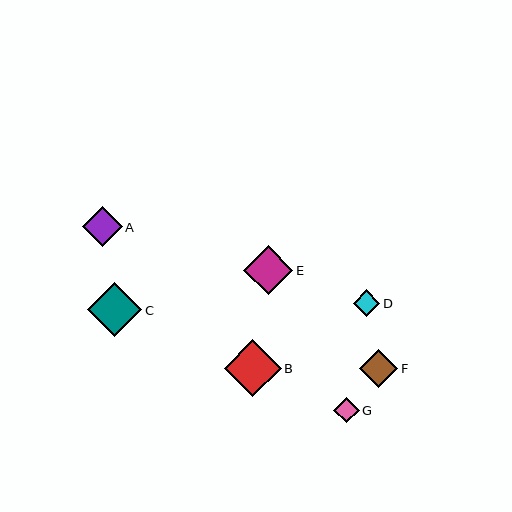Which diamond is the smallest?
Diamond G is the smallest with a size of approximately 26 pixels.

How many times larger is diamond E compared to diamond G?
Diamond E is approximately 1.9 times the size of diamond G.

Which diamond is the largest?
Diamond B is the largest with a size of approximately 57 pixels.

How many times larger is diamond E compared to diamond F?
Diamond E is approximately 1.3 times the size of diamond F.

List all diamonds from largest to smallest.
From largest to smallest: B, C, E, A, F, D, G.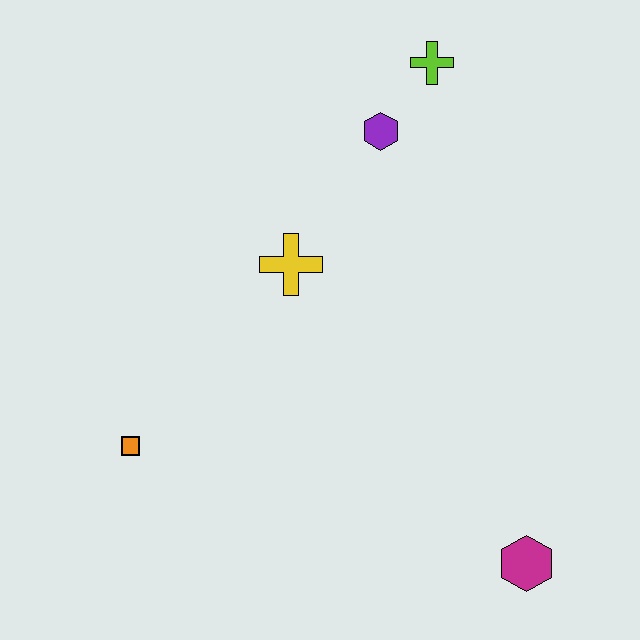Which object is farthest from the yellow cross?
The magenta hexagon is farthest from the yellow cross.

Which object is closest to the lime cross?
The purple hexagon is closest to the lime cross.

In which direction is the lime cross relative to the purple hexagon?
The lime cross is above the purple hexagon.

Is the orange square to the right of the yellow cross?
No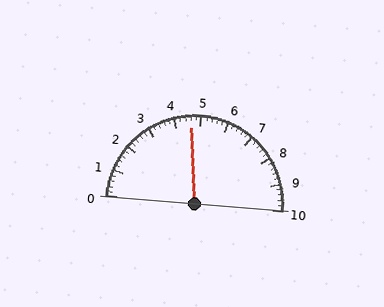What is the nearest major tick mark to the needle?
The nearest major tick mark is 5.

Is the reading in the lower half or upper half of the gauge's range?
The reading is in the lower half of the range (0 to 10).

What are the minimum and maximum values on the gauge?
The gauge ranges from 0 to 10.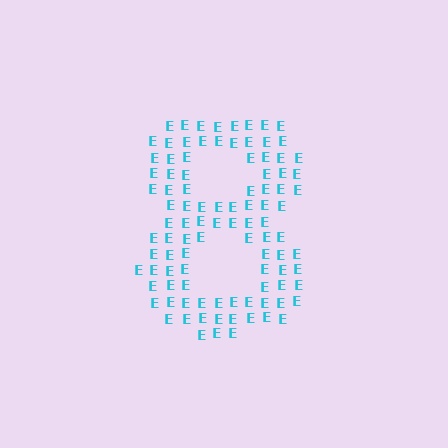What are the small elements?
The small elements are letter E's.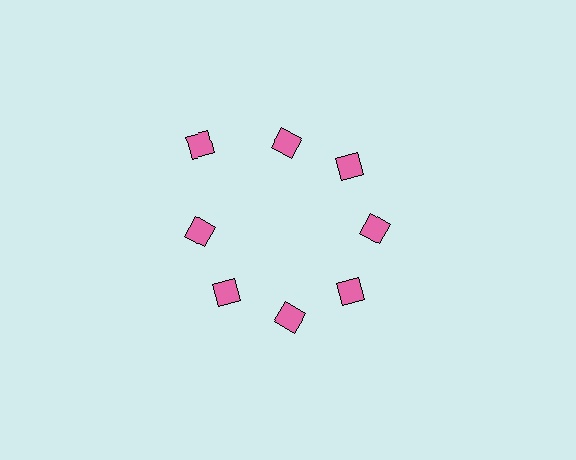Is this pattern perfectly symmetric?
No. The 8 pink diamonds are arranged in a ring, but one element near the 10 o'clock position is pushed outward from the center, breaking the 8-fold rotational symmetry.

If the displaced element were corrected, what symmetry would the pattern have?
It would have 8-fold rotational symmetry — the pattern would map onto itself every 45 degrees.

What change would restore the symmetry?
The symmetry would be restored by moving it inward, back onto the ring so that all 8 diamonds sit at equal angles and equal distance from the center.